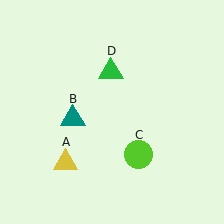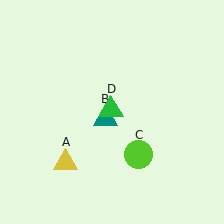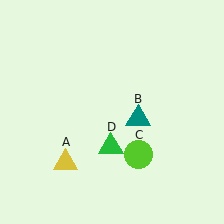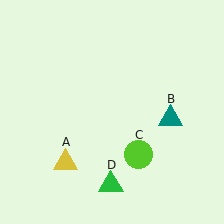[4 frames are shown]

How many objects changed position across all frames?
2 objects changed position: teal triangle (object B), green triangle (object D).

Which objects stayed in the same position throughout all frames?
Yellow triangle (object A) and lime circle (object C) remained stationary.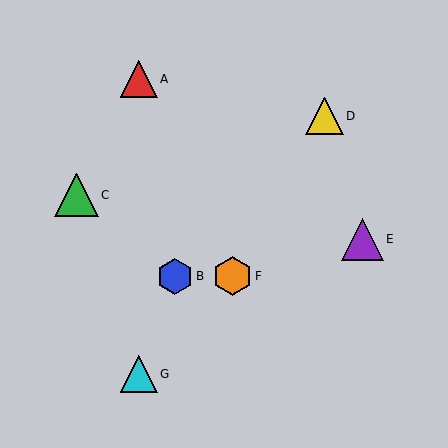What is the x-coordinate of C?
Object C is at x≈77.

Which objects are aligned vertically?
Objects A, G are aligned vertically.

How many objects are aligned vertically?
2 objects (A, G) are aligned vertically.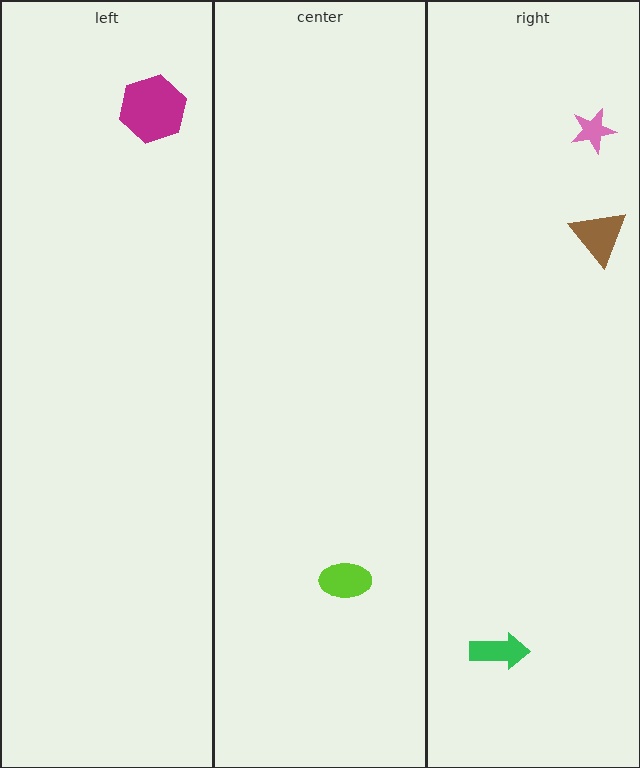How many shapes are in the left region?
1.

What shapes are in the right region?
The green arrow, the brown triangle, the pink star.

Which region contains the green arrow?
The right region.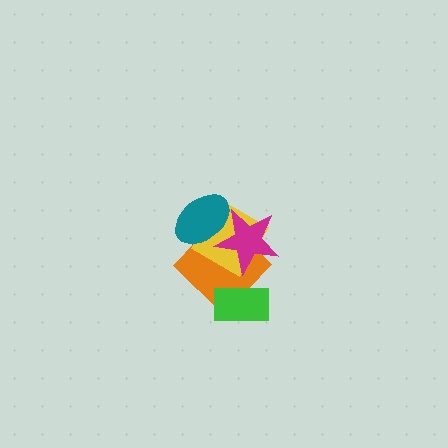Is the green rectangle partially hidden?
No, no other shape covers it.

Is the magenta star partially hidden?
Yes, it is partially covered by another shape.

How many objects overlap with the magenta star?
3 objects overlap with the magenta star.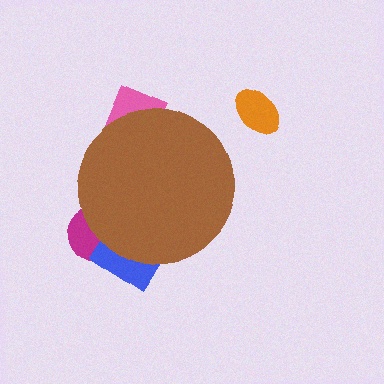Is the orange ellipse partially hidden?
No, the orange ellipse is fully visible.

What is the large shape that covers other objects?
A brown circle.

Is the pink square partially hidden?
Yes, the pink square is partially hidden behind the brown circle.